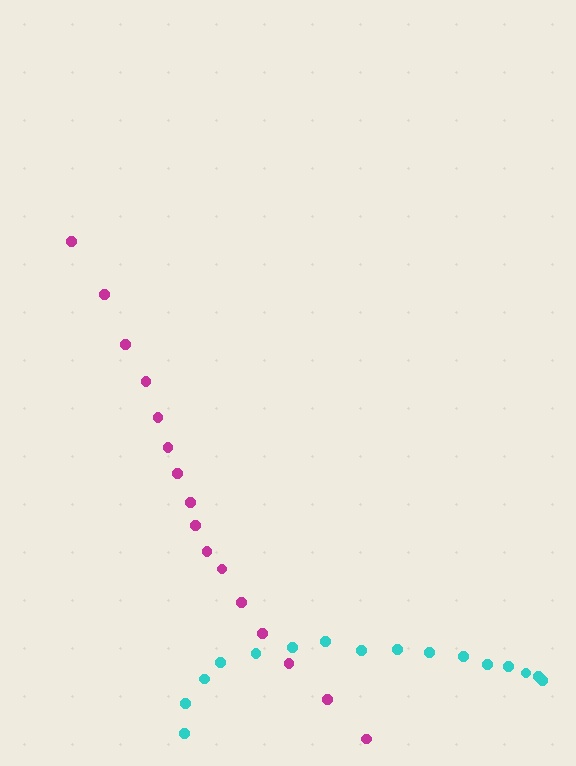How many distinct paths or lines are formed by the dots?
There are 2 distinct paths.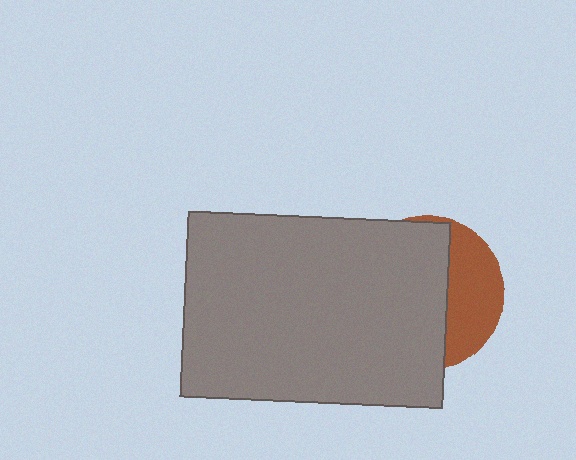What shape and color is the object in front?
The object in front is a gray rectangle.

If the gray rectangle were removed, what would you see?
You would see the complete brown circle.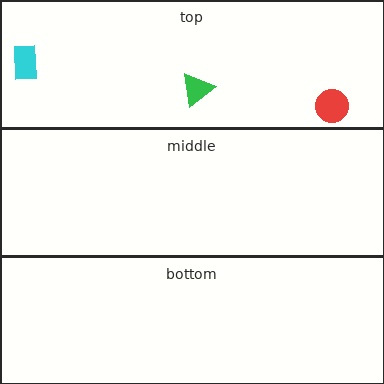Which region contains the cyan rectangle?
The top region.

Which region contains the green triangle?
The top region.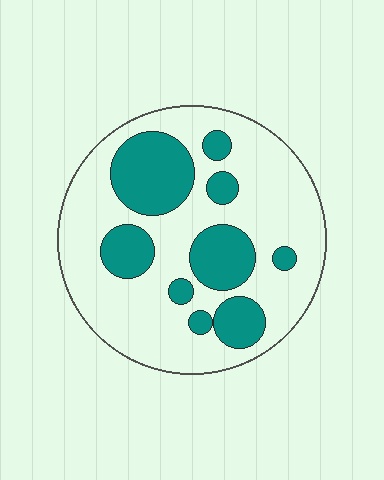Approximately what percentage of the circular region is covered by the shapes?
Approximately 30%.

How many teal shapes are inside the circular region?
9.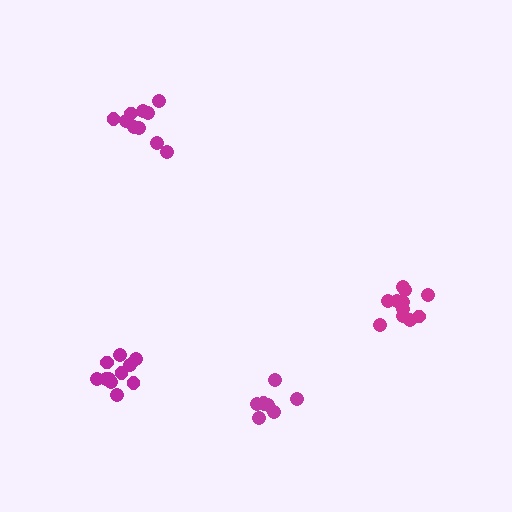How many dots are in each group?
Group 1: 10 dots, Group 2: 11 dots, Group 3: 8 dots, Group 4: 11 dots (40 total).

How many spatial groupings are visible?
There are 4 spatial groupings.